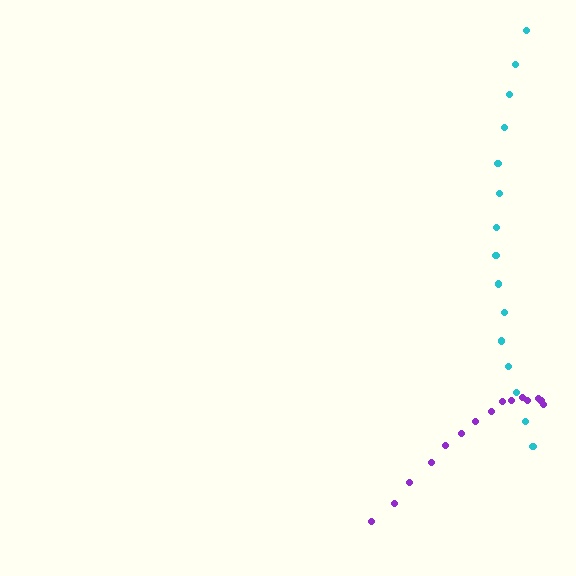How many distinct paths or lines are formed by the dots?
There are 2 distinct paths.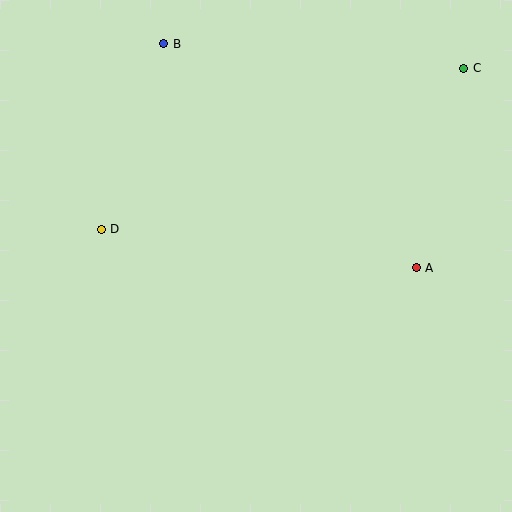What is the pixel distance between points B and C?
The distance between B and C is 301 pixels.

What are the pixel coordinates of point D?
Point D is at (101, 229).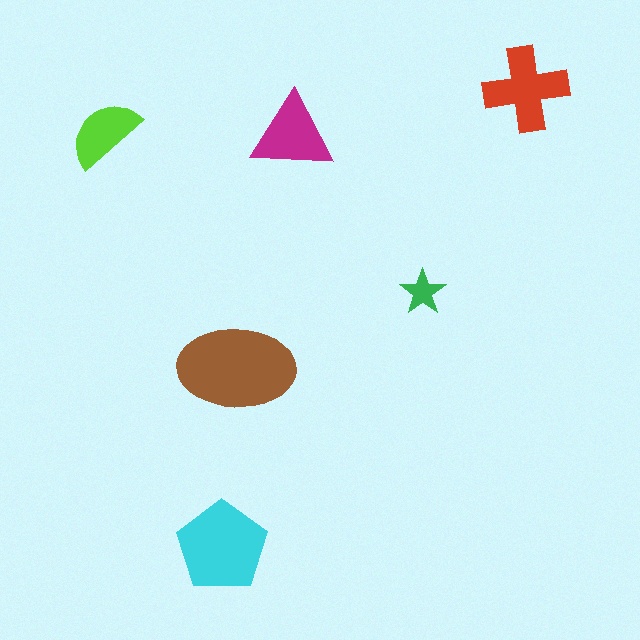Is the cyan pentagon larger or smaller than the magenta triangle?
Larger.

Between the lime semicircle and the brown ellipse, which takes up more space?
The brown ellipse.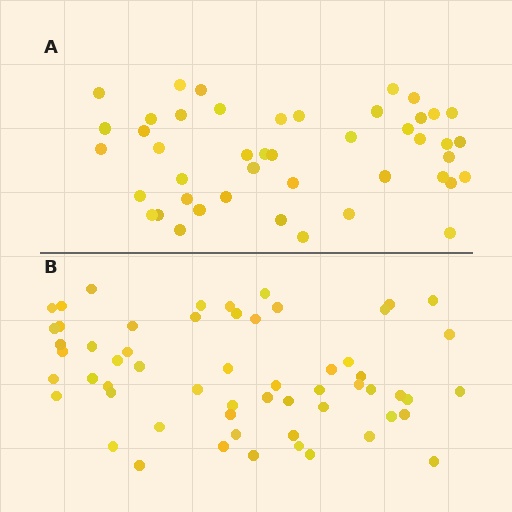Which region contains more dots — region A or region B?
Region B (the bottom region) has more dots.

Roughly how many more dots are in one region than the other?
Region B has approximately 15 more dots than region A.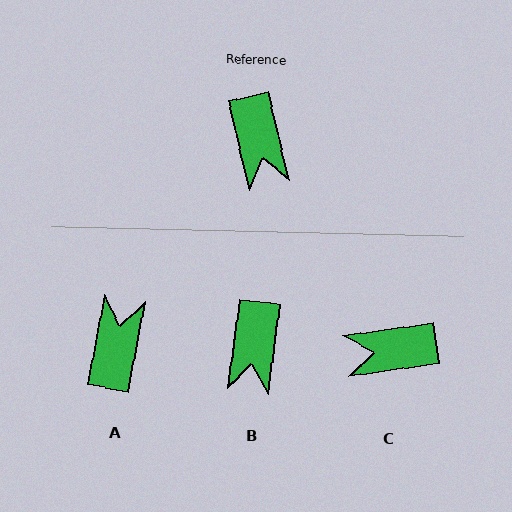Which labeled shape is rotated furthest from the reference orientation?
A, about 156 degrees away.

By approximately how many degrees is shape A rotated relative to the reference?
Approximately 156 degrees counter-clockwise.